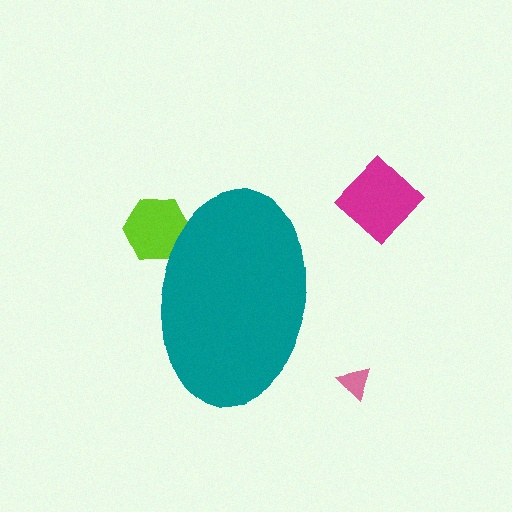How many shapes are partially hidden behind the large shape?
1 shape is partially hidden.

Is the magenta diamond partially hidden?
No, the magenta diamond is fully visible.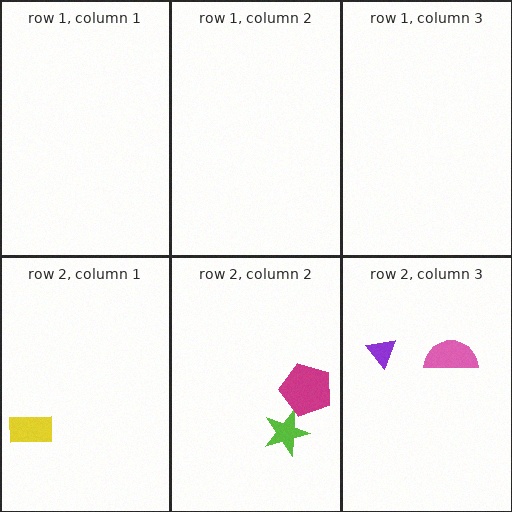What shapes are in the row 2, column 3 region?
The purple triangle, the pink semicircle.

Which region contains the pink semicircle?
The row 2, column 3 region.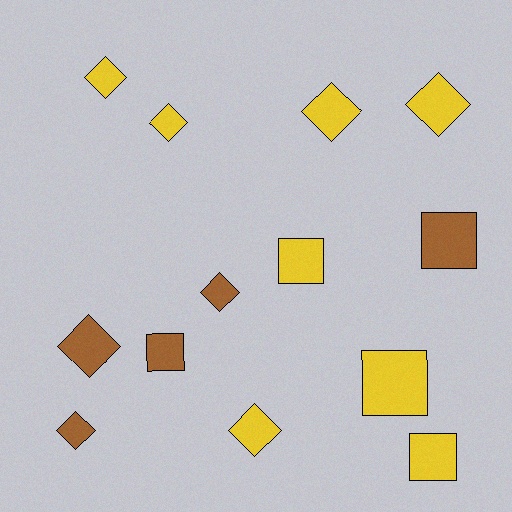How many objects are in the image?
There are 13 objects.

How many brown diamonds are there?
There are 3 brown diamonds.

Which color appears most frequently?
Yellow, with 8 objects.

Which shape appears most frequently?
Diamond, with 8 objects.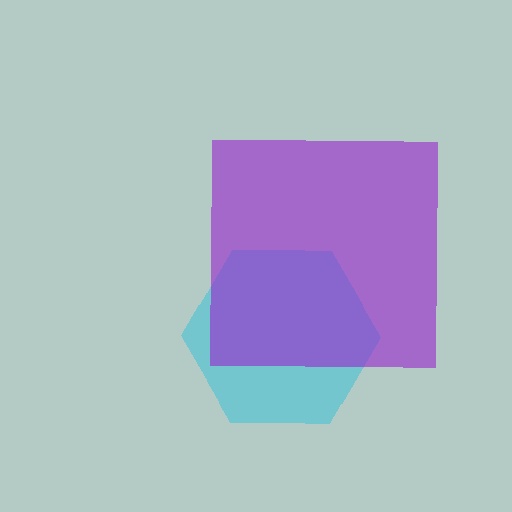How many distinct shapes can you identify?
There are 2 distinct shapes: a cyan hexagon, a purple square.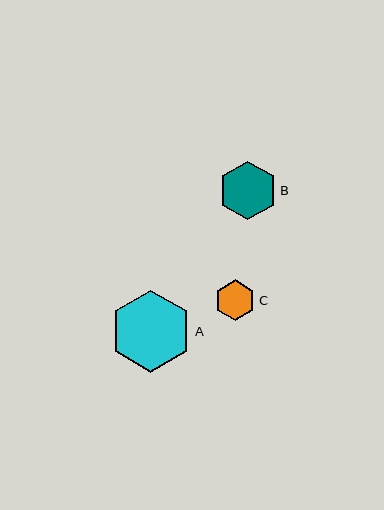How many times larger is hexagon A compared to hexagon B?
Hexagon A is approximately 1.4 times the size of hexagon B.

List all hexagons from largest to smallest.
From largest to smallest: A, B, C.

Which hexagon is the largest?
Hexagon A is the largest with a size of approximately 82 pixels.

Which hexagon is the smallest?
Hexagon C is the smallest with a size of approximately 41 pixels.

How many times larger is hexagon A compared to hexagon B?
Hexagon A is approximately 1.4 times the size of hexagon B.